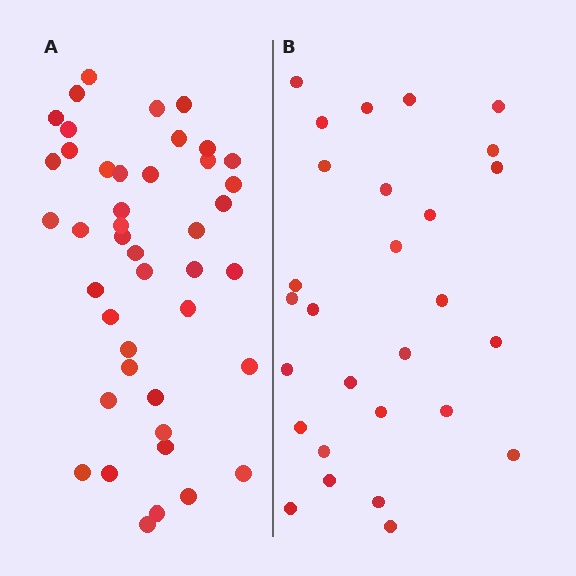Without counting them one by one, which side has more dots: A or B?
Region A (the left region) has more dots.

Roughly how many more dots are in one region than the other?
Region A has approximately 15 more dots than region B.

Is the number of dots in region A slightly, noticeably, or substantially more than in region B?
Region A has substantially more. The ratio is roughly 1.5 to 1.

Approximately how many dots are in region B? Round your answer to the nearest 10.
About 30 dots. (The exact count is 28, which rounds to 30.)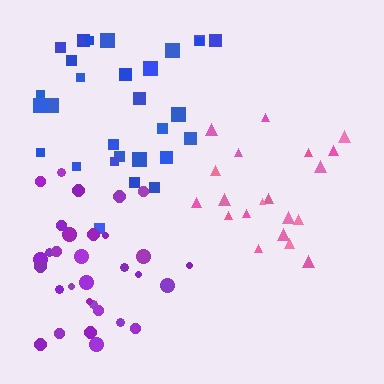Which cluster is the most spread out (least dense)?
Purple.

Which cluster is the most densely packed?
Pink.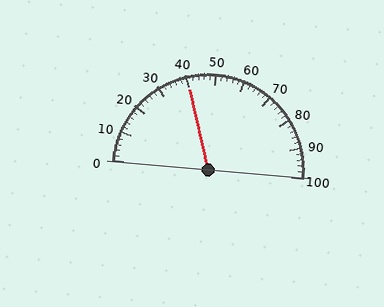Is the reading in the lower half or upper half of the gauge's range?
The reading is in the lower half of the range (0 to 100).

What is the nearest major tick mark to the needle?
The nearest major tick mark is 40.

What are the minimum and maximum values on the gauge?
The gauge ranges from 0 to 100.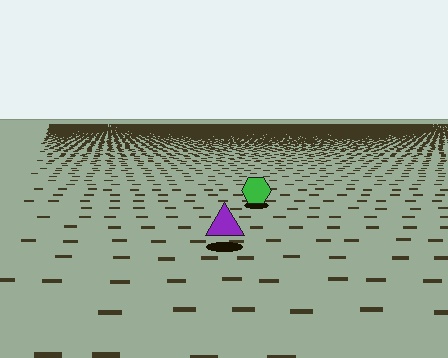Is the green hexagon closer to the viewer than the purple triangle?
No. The purple triangle is closer — you can tell from the texture gradient: the ground texture is coarser near it.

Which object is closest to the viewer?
The purple triangle is closest. The texture marks near it are larger and more spread out.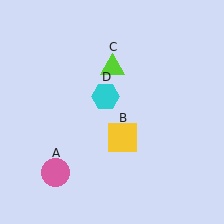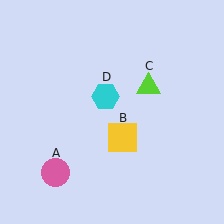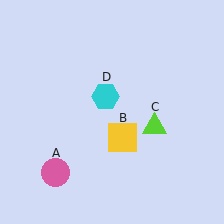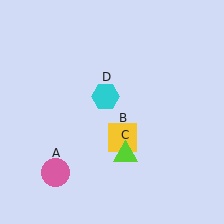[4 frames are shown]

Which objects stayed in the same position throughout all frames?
Pink circle (object A) and yellow square (object B) and cyan hexagon (object D) remained stationary.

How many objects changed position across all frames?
1 object changed position: lime triangle (object C).